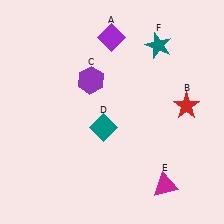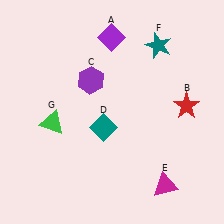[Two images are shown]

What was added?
A green triangle (G) was added in Image 2.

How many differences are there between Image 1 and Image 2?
There is 1 difference between the two images.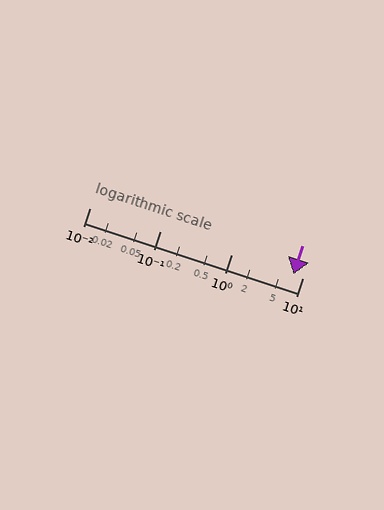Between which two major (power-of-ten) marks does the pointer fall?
The pointer is between 1 and 10.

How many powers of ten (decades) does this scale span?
The scale spans 3 decades, from 0.01 to 10.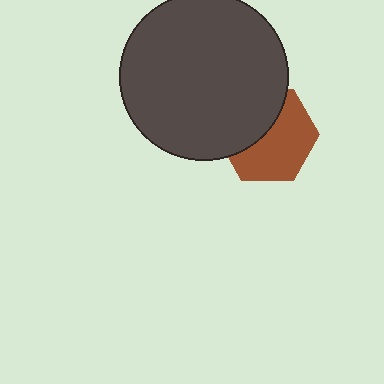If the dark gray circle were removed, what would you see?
You would see the complete brown hexagon.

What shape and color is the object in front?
The object in front is a dark gray circle.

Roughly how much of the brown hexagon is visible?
About half of it is visible (roughly 59%).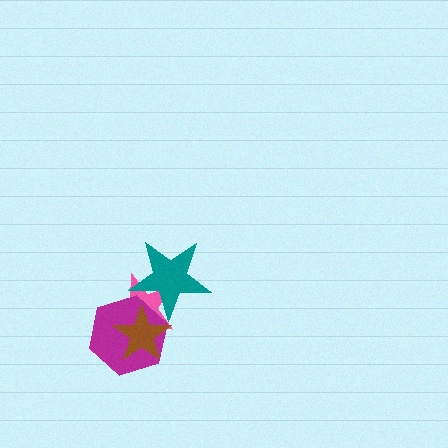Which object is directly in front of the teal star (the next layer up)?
The magenta hexagon is directly in front of the teal star.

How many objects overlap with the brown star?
3 objects overlap with the brown star.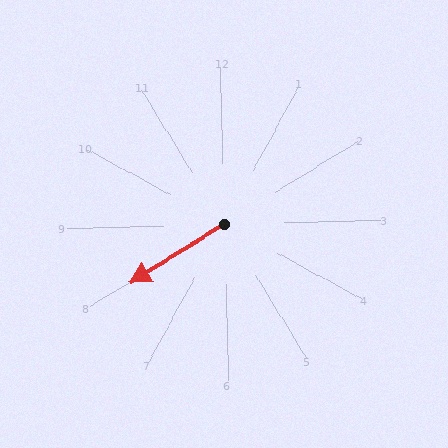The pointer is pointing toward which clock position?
Roughly 8 o'clock.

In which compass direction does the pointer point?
Southwest.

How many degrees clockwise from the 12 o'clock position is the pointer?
Approximately 239 degrees.